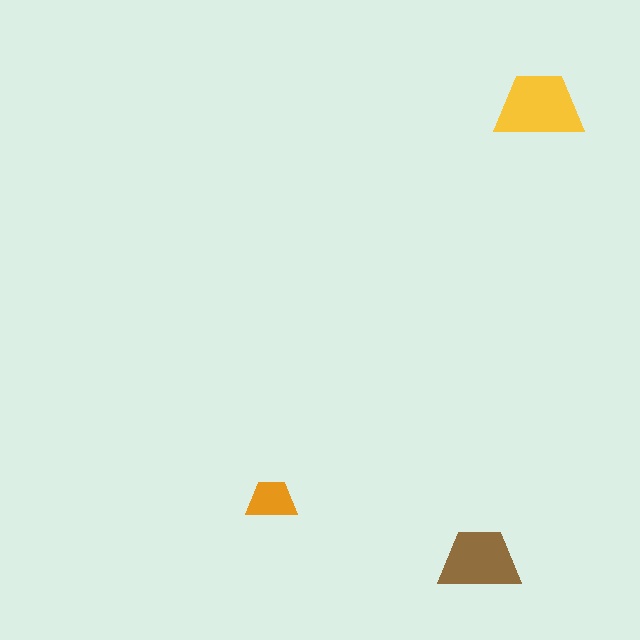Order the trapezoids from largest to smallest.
the yellow one, the brown one, the orange one.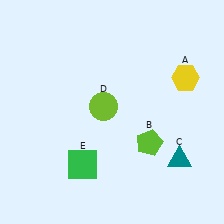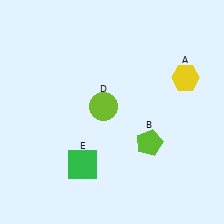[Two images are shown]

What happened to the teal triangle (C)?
The teal triangle (C) was removed in Image 2. It was in the bottom-right area of Image 1.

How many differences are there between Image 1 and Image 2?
There is 1 difference between the two images.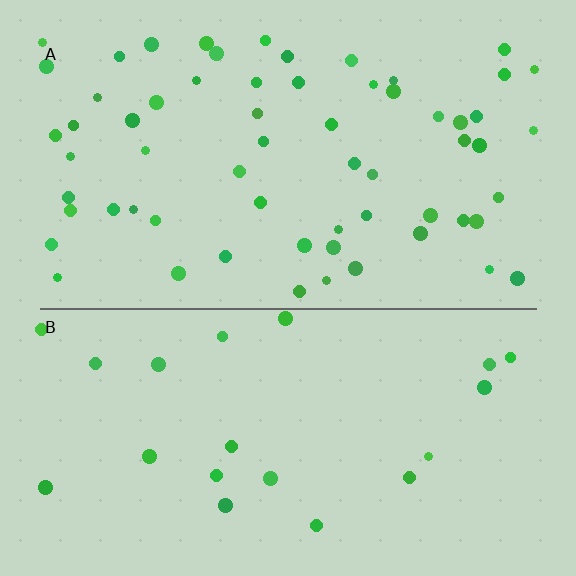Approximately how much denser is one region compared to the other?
Approximately 3.0× — region A over region B.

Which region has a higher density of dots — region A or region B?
A (the top).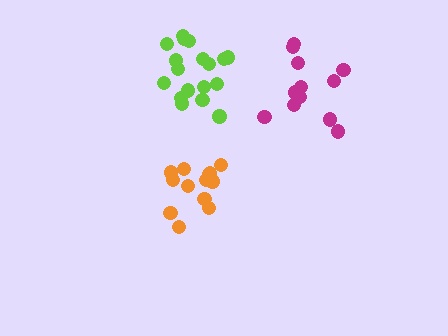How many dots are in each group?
Group 1: 13 dots, Group 2: 12 dots, Group 3: 18 dots (43 total).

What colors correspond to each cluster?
The clusters are colored: orange, magenta, lime.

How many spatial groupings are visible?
There are 3 spatial groupings.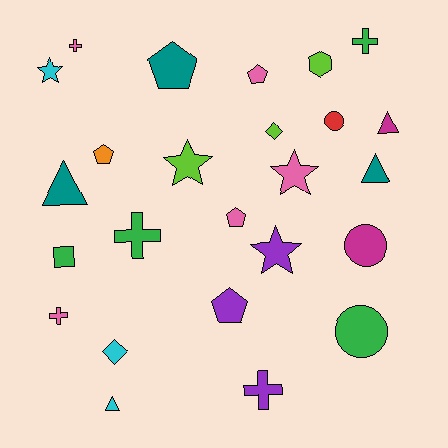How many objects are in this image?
There are 25 objects.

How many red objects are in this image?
There is 1 red object.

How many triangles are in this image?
There are 4 triangles.